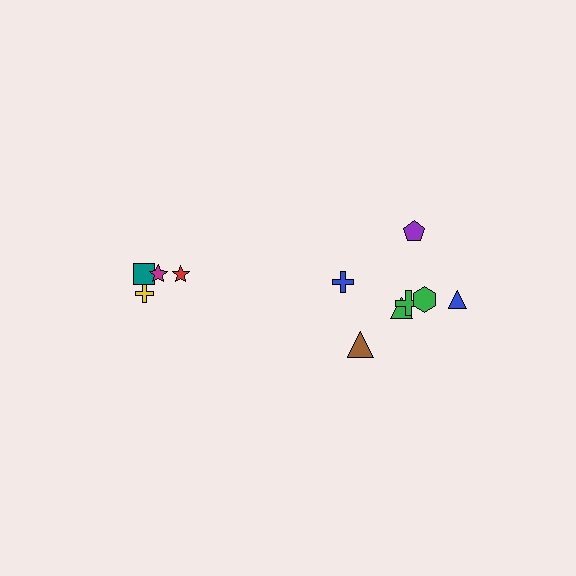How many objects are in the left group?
There are 4 objects.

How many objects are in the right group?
There are 7 objects.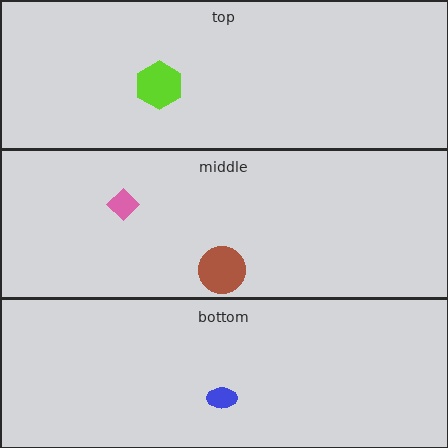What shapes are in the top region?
The lime hexagon.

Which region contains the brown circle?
The middle region.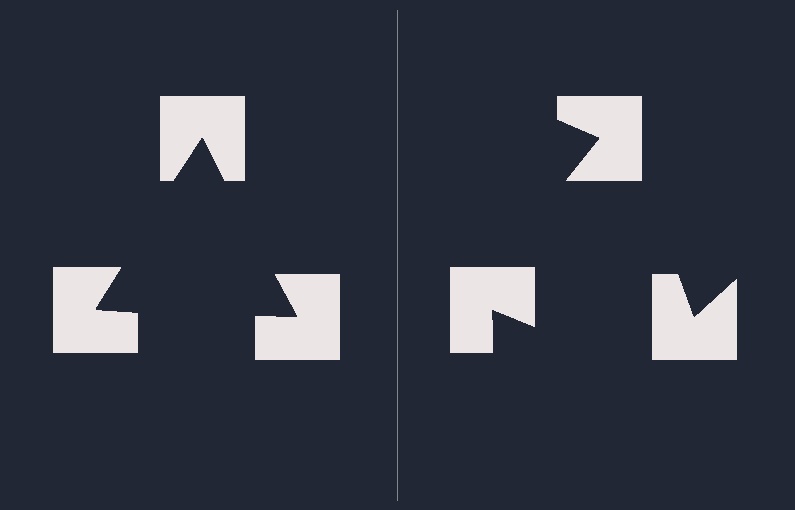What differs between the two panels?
The notched squares are positioned identically on both sides; only the wedge orientations differ. On the left they align to a triangle; on the right they are misaligned.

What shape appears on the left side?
An illusory triangle.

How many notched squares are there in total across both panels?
6 — 3 on each side.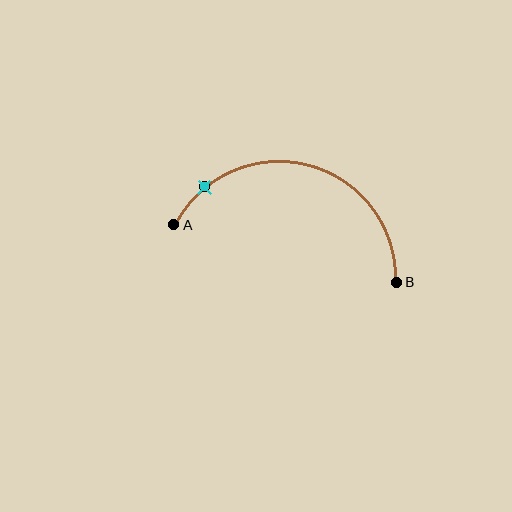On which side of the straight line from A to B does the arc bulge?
The arc bulges above the straight line connecting A and B.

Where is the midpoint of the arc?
The arc midpoint is the point on the curve farthest from the straight line joining A and B. It sits above that line.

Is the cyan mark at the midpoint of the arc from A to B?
No. The cyan mark lies on the arc but is closer to endpoint A. The arc midpoint would be at the point on the curve equidistant along the arc from both A and B.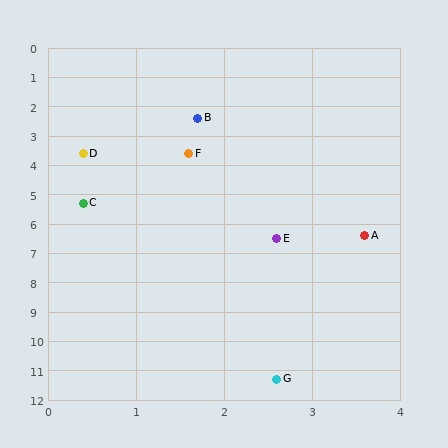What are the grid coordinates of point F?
Point F is at approximately (1.6, 3.6).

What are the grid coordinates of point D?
Point D is at approximately (0.4, 3.6).